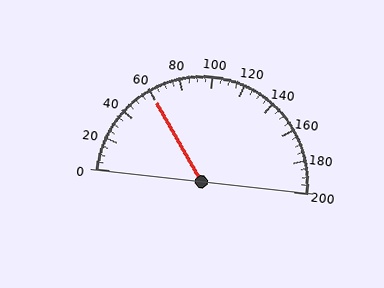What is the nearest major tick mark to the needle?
The nearest major tick mark is 60.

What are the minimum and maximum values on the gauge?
The gauge ranges from 0 to 200.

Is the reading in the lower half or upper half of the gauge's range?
The reading is in the lower half of the range (0 to 200).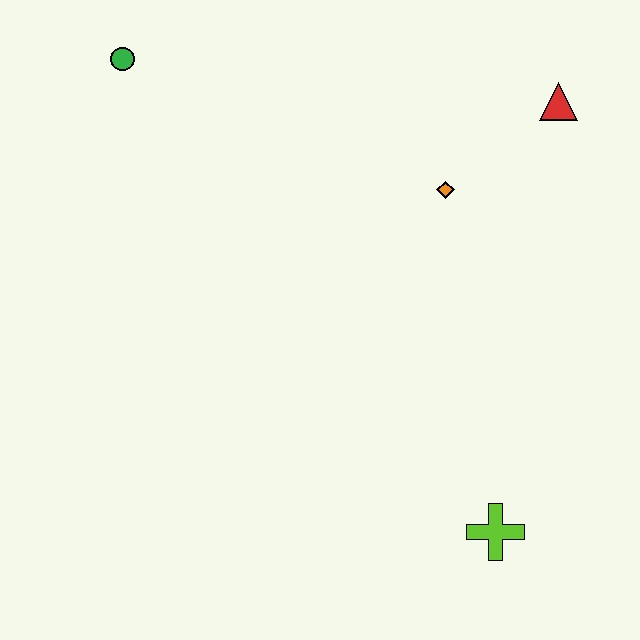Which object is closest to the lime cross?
The orange diamond is closest to the lime cross.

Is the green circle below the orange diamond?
No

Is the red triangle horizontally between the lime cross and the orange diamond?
No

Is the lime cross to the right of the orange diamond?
Yes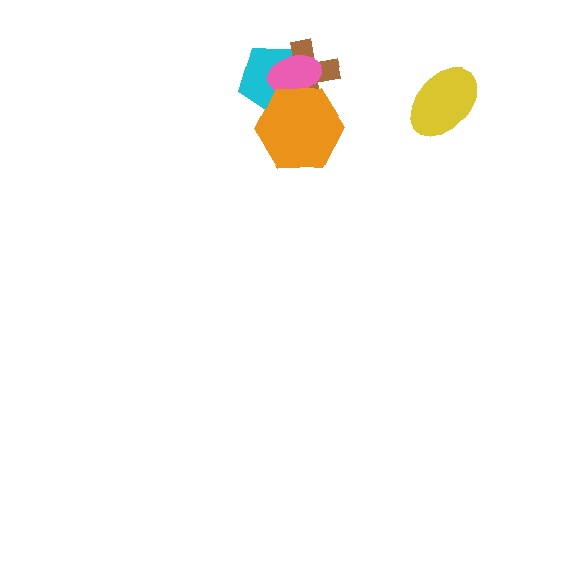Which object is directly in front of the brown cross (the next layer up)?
The pink ellipse is directly in front of the brown cross.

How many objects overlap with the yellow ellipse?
0 objects overlap with the yellow ellipse.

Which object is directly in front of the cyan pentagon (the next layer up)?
The brown cross is directly in front of the cyan pentagon.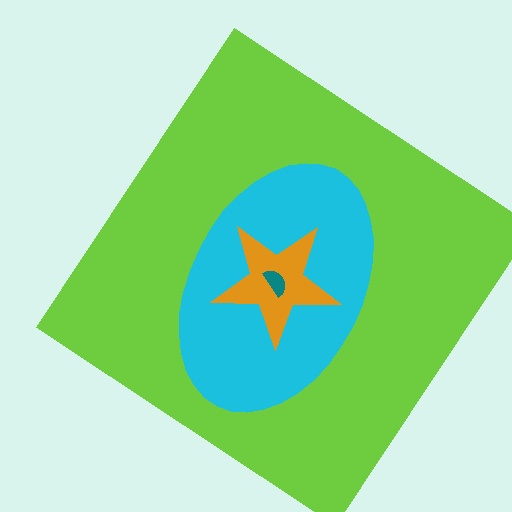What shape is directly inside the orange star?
The teal semicircle.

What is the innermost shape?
The teal semicircle.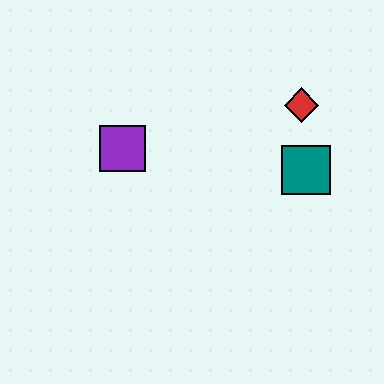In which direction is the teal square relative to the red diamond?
The teal square is below the red diamond.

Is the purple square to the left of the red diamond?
Yes